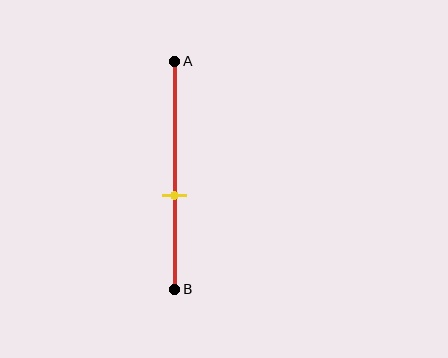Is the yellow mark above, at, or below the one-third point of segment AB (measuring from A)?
The yellow mark is below the one-third point of segment AB.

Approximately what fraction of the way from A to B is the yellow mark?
The yellow mark is approximately 60% of the way from A to B.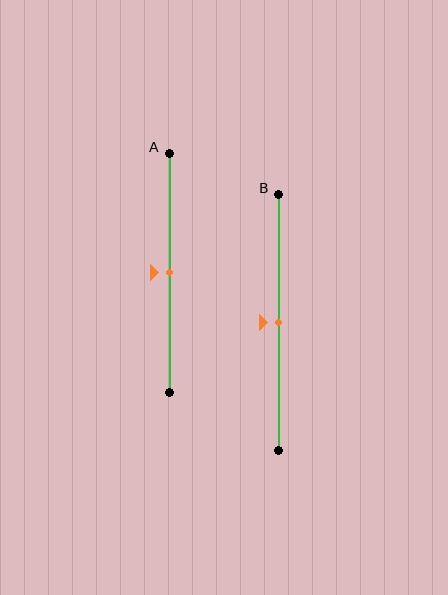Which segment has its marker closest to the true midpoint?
Segment A has its marker closest to the true midpoint.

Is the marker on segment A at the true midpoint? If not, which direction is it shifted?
Yes, the marker on segment A is at the true midpoint.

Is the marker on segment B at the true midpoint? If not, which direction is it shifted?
Yes, the marker on segment B is at the true midpoint.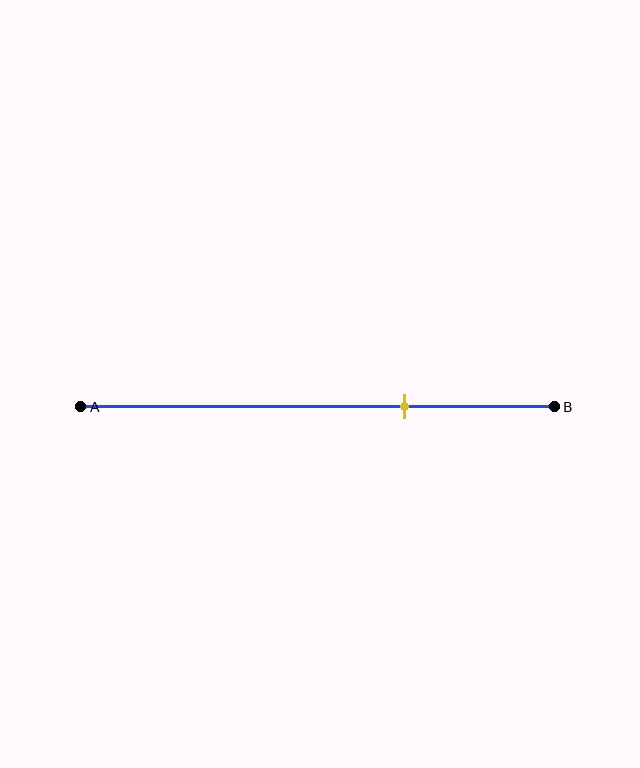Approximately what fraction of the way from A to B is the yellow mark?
The yellow mark is approximately 70% of the way from A to B.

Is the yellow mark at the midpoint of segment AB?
No, the mark is at about 70% from A, not at the 50% midpoint.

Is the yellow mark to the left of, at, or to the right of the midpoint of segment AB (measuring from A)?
The yellow mark is to the right of the midpoint of segment AB.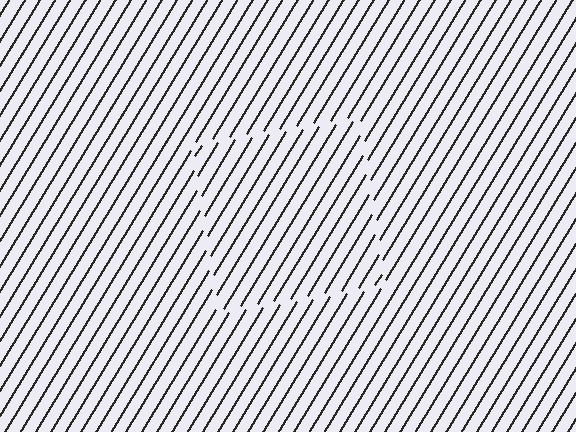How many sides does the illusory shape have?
4 sides — the line-ends trace a square.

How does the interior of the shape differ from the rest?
The interior of the shape contains the same grating, shifted by half a period — the contour is defined by the phase discontinuity where line-ends from the inner and outer gratings abut.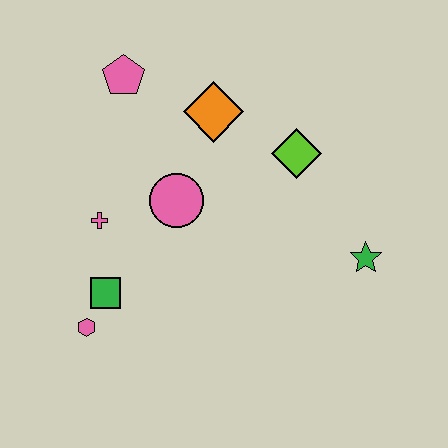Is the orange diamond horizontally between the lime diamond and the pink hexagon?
Yes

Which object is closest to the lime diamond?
The orange diamond is closest to the lime diamond.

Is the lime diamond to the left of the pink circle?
No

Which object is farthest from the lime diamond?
The pink hexagon is farthest from the lime diamond.